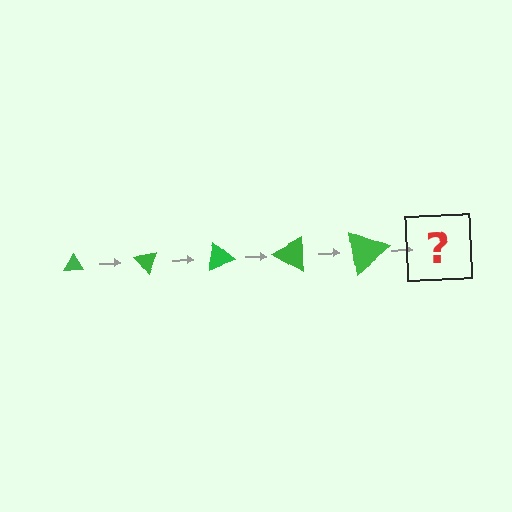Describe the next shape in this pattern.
It should be a triangle, larger than the previous one and rotated 250 degrees from the start.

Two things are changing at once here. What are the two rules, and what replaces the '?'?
The two rules are that the triangle grows larger each step and it rotates 50 degrees each step. The '?' should be a triangle, larger than the previous one and rotated 250 degrees from the start.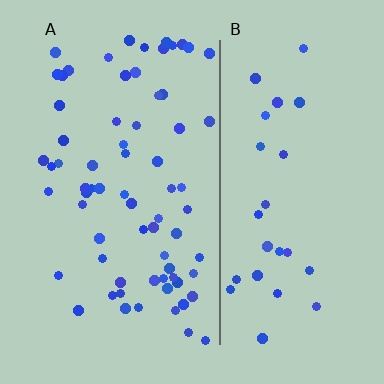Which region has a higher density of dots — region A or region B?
A (the left).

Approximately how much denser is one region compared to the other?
Approximately 2.4× — region A over region B.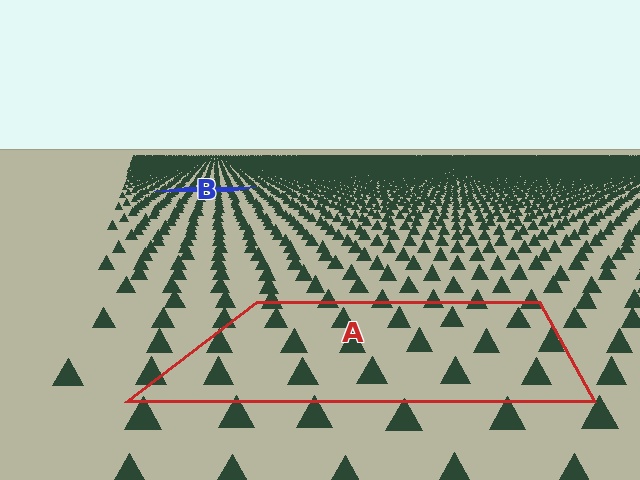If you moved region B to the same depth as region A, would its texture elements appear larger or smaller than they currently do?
They would appear larger. At a closer depth, the same texture elements are projected at a bigger on-screen size.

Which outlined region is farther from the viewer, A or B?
Region B is farther from the viewer — the texture elements inside it appear smaller and more densely packed.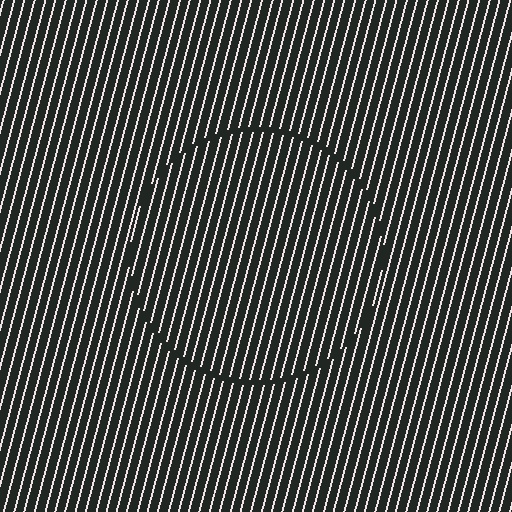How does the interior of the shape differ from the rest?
The interior of the shape contains the same grating, shifted by half a period — the contour is defined by the phase discontinuity where line-ends from the inner and outer gratings abut.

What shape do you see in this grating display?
An illusory circle. The interior of the shape contains the same grating, shifted by half a period — the contour is defined by the phase discontinuity where line-ends from the inner and outer gratings abut.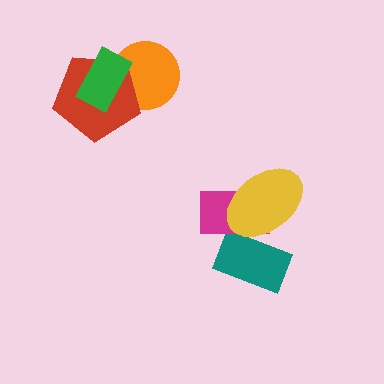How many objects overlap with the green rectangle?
2 objects overlap with the green rectangle.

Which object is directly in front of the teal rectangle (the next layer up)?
The magenta rectangle is directly in front of the teal rectangle.